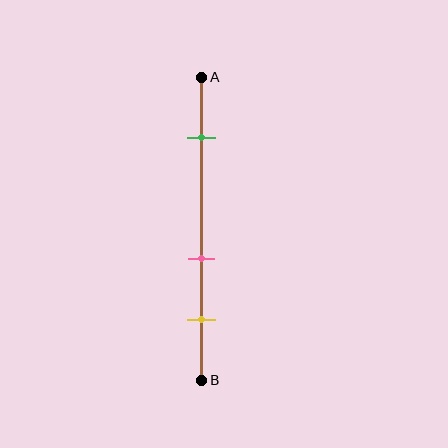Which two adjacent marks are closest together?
The pink and yellow marks are the closest adjacent pair.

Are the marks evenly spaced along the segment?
No, the marks are not evenly spaced.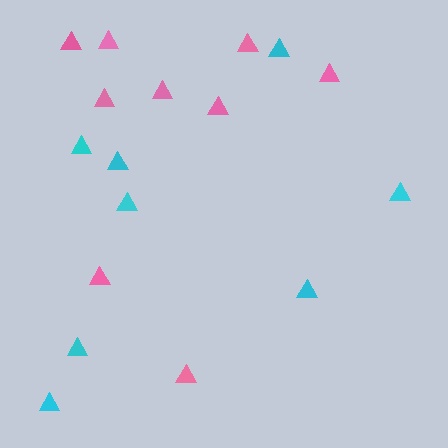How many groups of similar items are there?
There are 2 groups: one group of cyan triangles (8) and one group of pink triangles (9).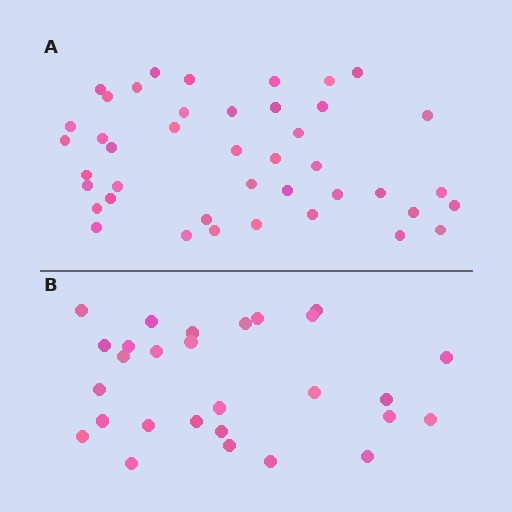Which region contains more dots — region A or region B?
Region A (the top region) has more dots.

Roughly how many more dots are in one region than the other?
Region A has approximately 15 more dots than region B.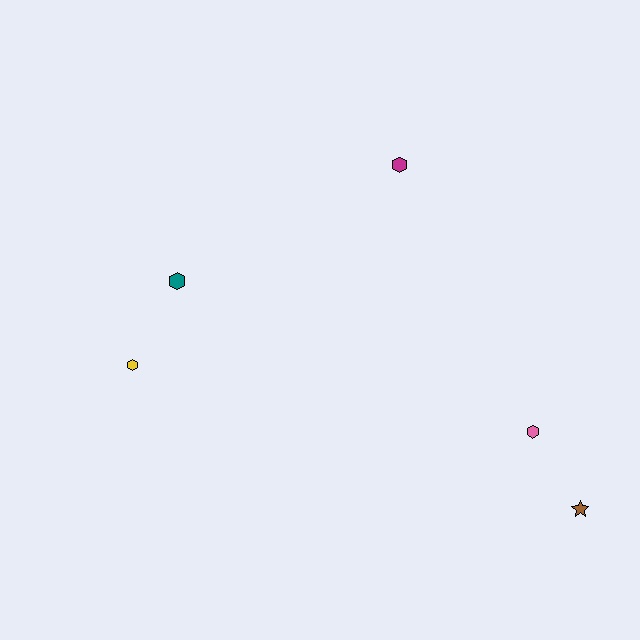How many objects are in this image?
There are 5 objects.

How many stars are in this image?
There is 1 star.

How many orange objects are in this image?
There are no orange objects.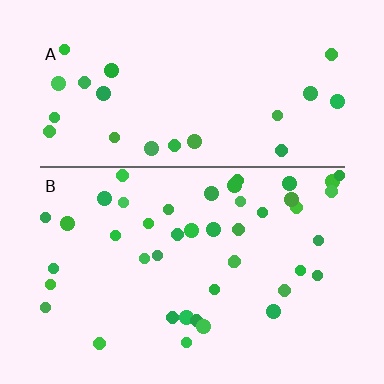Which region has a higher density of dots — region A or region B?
B (the bottom).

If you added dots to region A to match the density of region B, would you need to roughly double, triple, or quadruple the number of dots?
Approximately double.